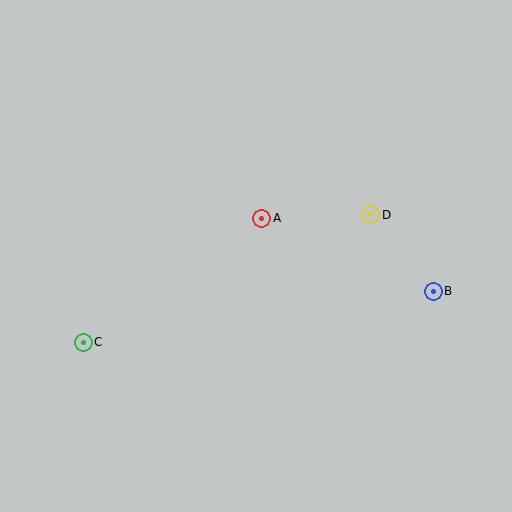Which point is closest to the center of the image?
Point A at (262, 218) is closest to the center.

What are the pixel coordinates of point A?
Point A is at (262, 218).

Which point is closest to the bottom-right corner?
Point B is closest to the bottom-right corner.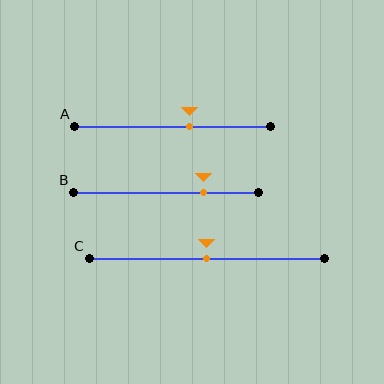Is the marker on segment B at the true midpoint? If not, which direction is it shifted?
No, the marker on segment B is shifted to the right by about 20% of the segment length.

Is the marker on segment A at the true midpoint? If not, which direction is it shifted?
No, the marker on segment A is shifted to the right by about 9% of the segment length.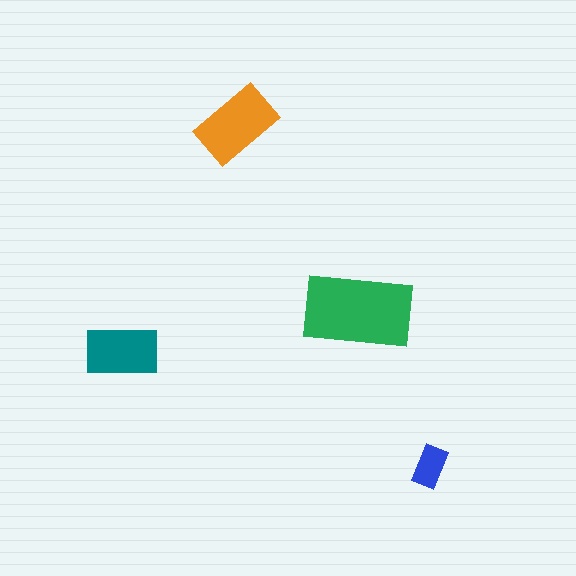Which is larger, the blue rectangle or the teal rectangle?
The teal one.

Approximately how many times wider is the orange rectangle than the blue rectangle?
About 2 times wider.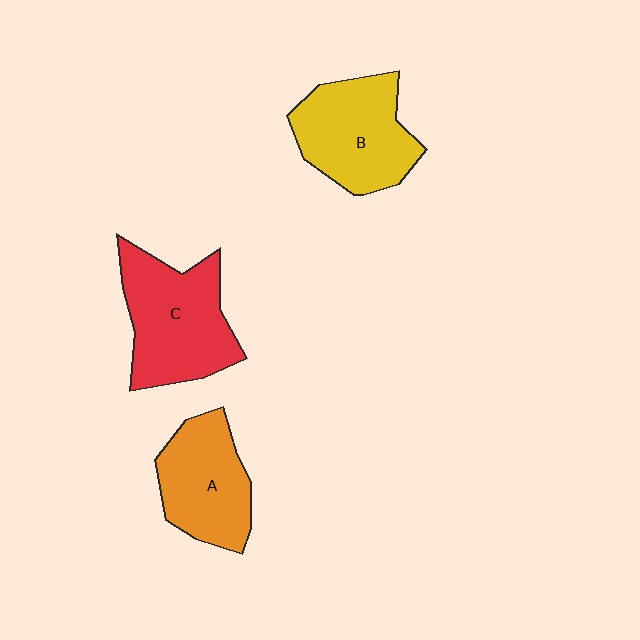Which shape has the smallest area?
Shape A (orange).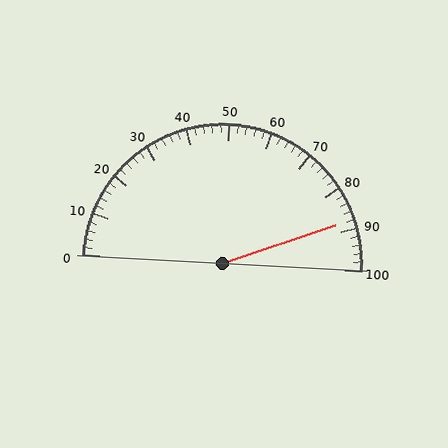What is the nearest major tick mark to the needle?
The nearest major tick mark is 90.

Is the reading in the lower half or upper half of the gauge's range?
The reading is in the upper half of the range (0 to 100).